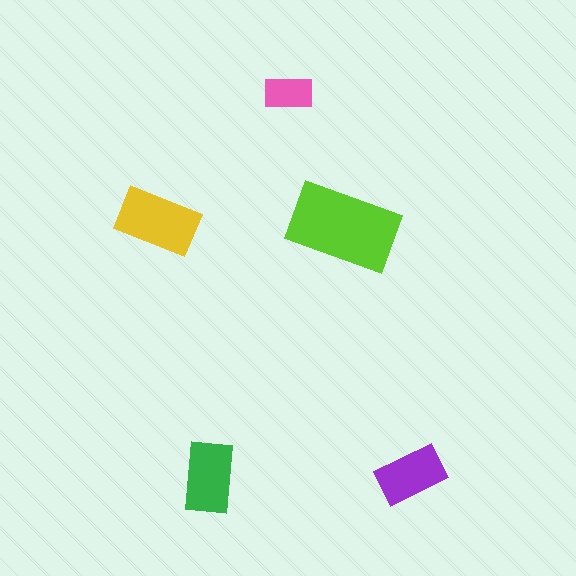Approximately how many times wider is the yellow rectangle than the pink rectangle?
About 1.5 times wider.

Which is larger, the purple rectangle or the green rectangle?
The green one.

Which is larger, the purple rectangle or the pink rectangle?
The purple one.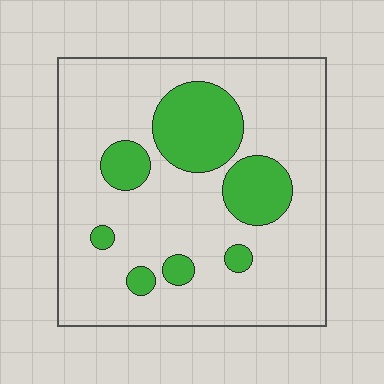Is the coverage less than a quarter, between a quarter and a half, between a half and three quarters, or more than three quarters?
Less than a quarter.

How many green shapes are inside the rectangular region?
7.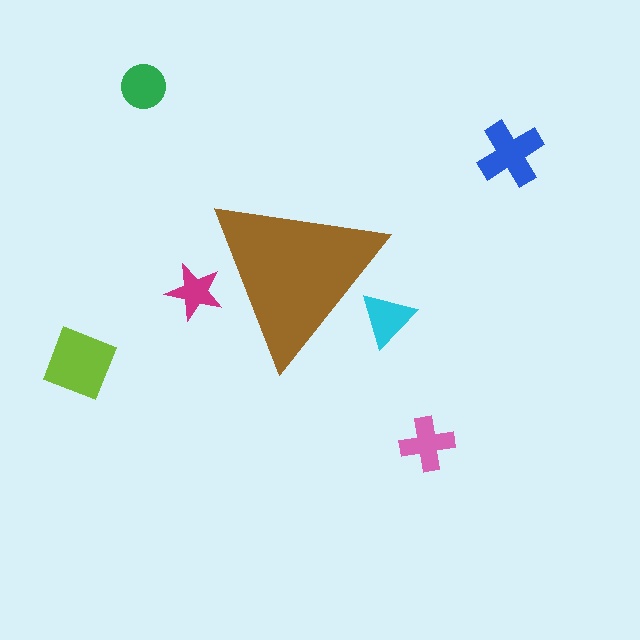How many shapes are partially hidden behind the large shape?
2 shapes are partially hidden.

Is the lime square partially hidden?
No, the lime square is fully visible.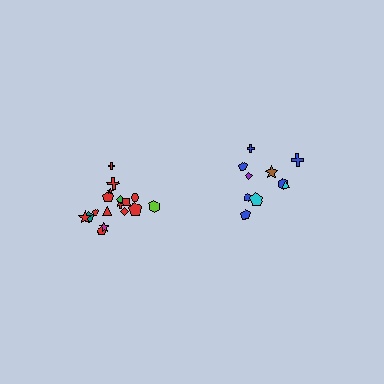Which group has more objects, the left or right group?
The left group.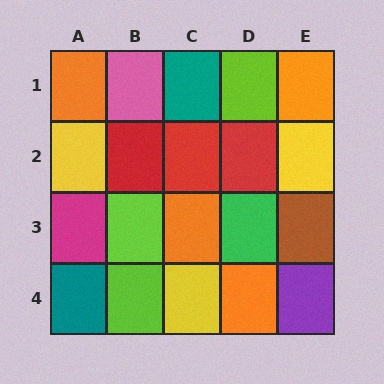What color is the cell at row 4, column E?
Purple.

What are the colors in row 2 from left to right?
Yellow, red, red, red, yellow.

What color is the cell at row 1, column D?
Lime.